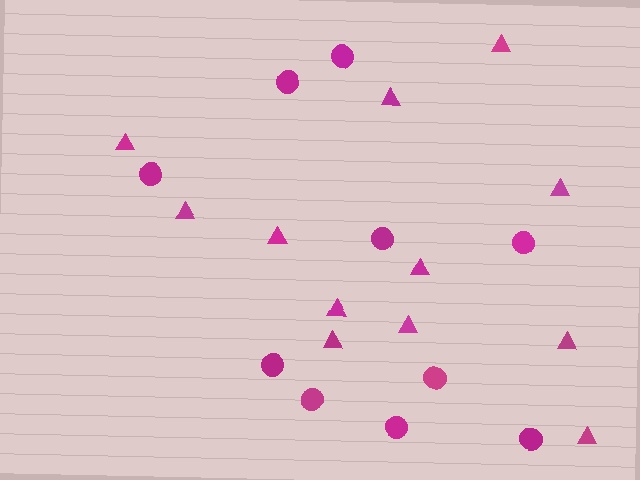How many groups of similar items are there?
There are 2 groups: one group of circles (10) and one group of triangles (12).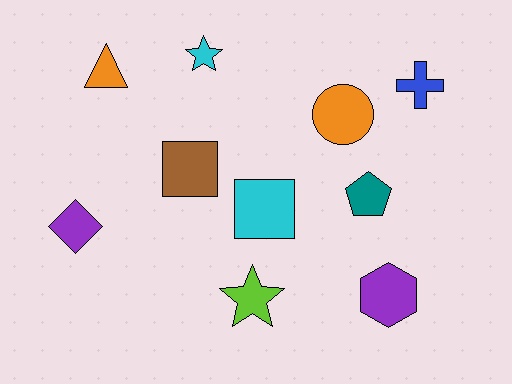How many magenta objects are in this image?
There are no magenta objects.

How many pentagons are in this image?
There is 1 pentagon.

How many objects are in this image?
There are 10 objects.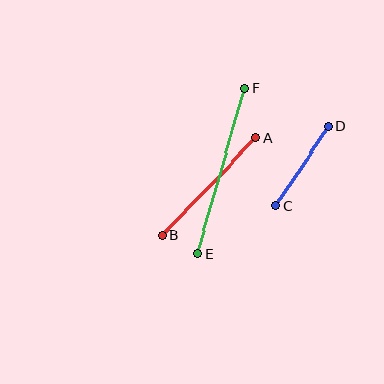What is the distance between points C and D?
The distance is approximately 95 pixels.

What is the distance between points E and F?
The distance is approximately 172 pixels.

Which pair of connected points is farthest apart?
Points E and F are farthest apart.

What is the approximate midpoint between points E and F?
The midpoint is at approximately (221, 171) pixels.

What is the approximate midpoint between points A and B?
The midpoint is at approximately (209, 187) pixels.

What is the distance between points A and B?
The distance is approximately 136 pixels.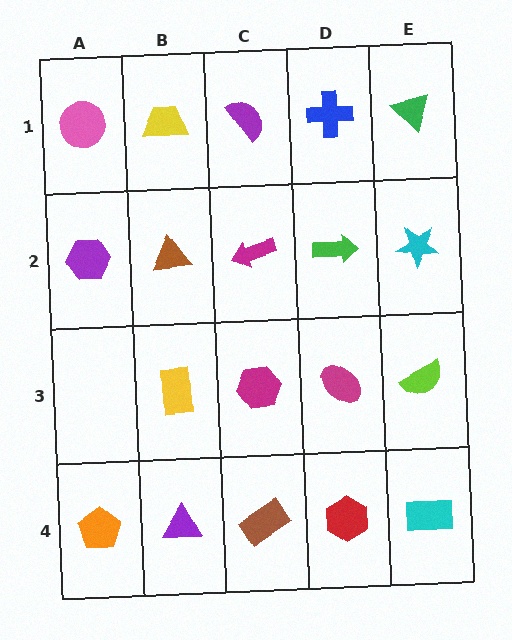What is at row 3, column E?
A lime semicircle.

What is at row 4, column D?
A red hexagon.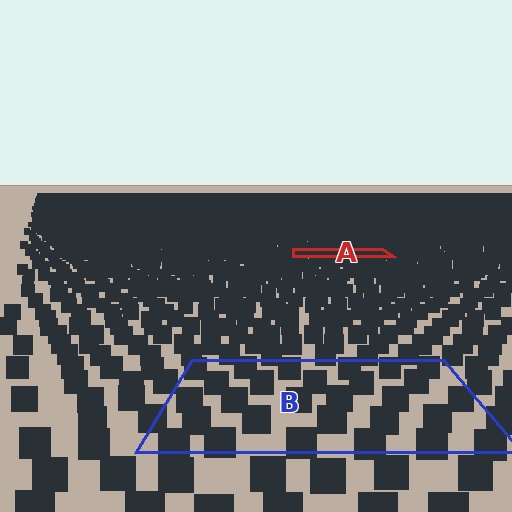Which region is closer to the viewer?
Region B is closer. The texture elements there are larger and more spread out.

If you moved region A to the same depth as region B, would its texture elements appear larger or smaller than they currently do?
They would appear larger. At a closer depth, the same texture elements are projected at a bigger on-screen size.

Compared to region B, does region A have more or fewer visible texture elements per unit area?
Region A has more texture elements per unit area — they are packed more densely because it is farther away.